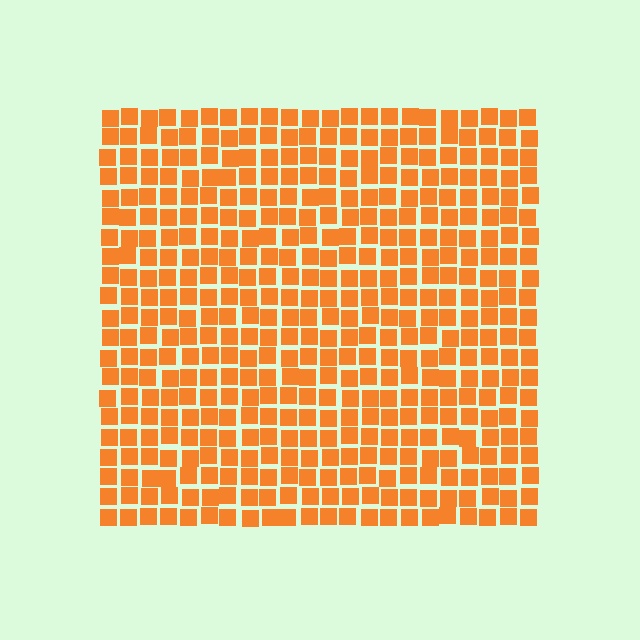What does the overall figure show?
The overall figure shows a square.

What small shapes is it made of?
It is made of small squares.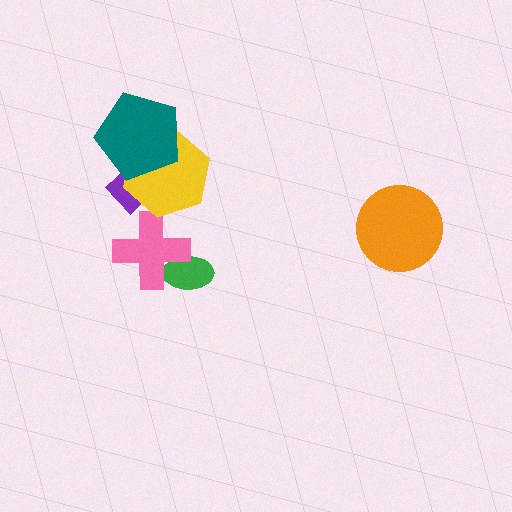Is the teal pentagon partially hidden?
No, no other shape covers it.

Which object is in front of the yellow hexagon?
The teal pentagon is in front of the yellow hexagon.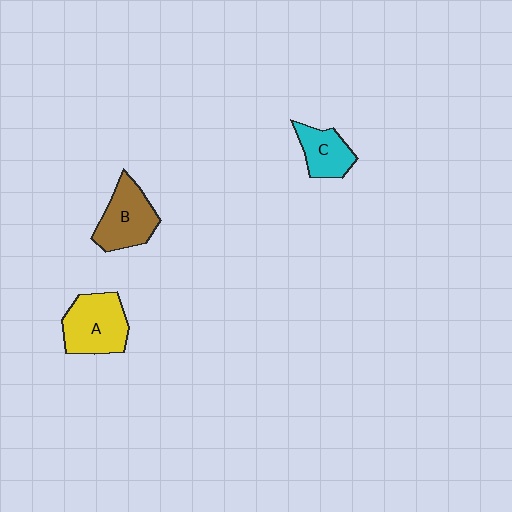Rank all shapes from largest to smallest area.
From largest to smallest: A (yellow), B (brown), C (cyan).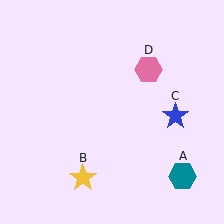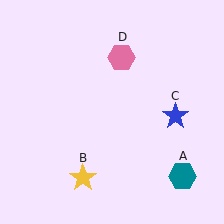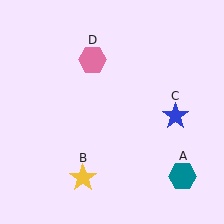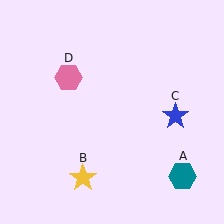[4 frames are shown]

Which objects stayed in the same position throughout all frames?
Teal hexagon (object A) and yellow star (object B) and blue star (object C) remained stationary.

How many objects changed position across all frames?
1 object changed position: pink hexagon (object D).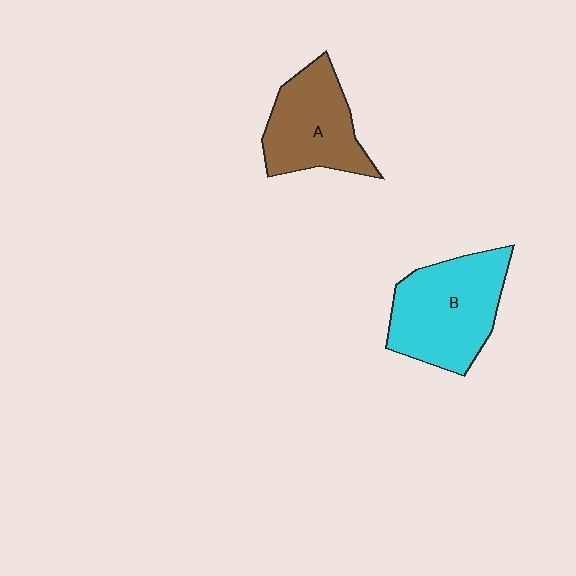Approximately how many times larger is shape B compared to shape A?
Approximately 1.2 times.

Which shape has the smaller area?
Shape A (brown).